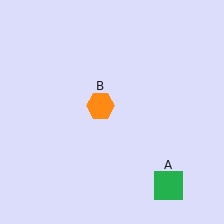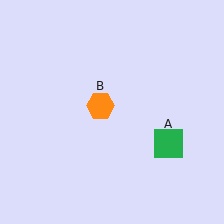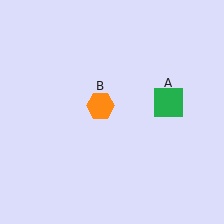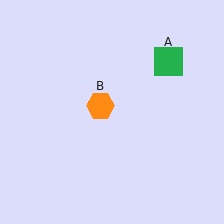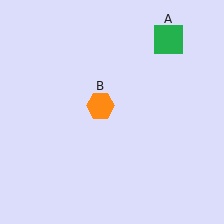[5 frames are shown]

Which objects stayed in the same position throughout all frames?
Orange hexagon (object B) remained stationary.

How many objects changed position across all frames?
1 object changed position: green square (object A).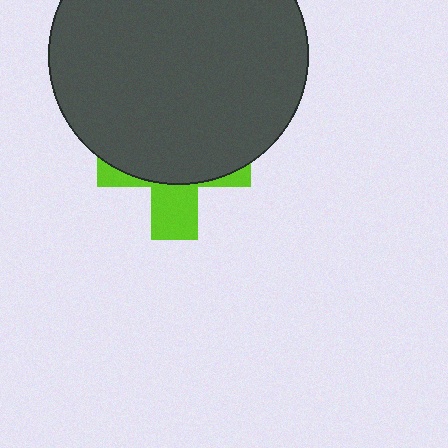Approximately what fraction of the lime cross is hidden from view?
Roughly 67% of the lime cross is hidden behind the dark gray circle.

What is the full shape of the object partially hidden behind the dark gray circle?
The partially hidden object is a lime cross.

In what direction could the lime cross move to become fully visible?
The lime cross could move down. That would shift it out from behind the dark gray circle entirely.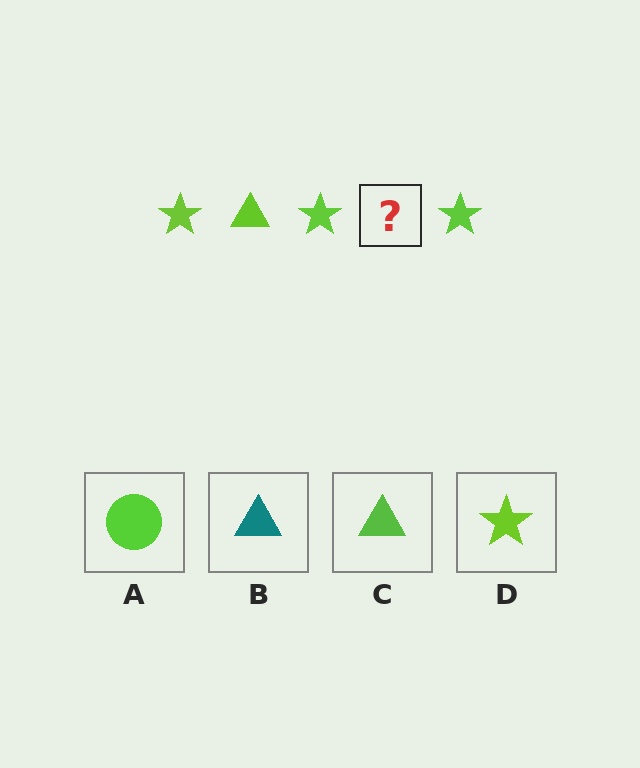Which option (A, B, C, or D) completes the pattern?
C.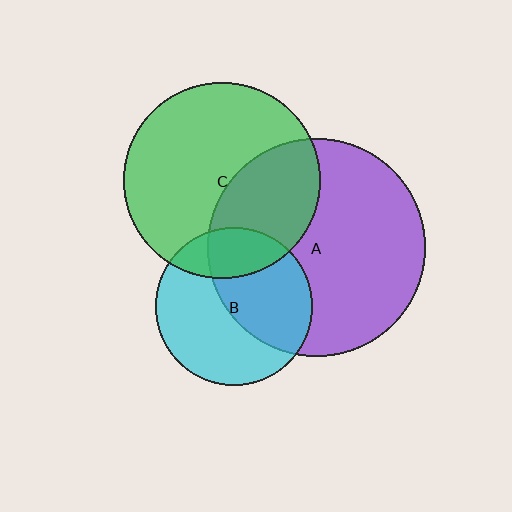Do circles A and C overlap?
Yes.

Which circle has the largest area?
Circle A (purple).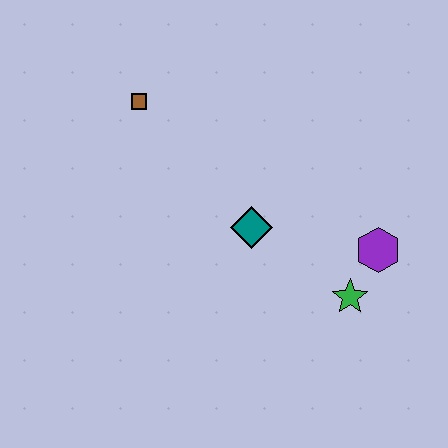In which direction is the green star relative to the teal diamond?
The green star is to the right of the teal diamond.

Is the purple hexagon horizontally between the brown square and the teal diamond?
No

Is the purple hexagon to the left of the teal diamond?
No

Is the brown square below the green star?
No